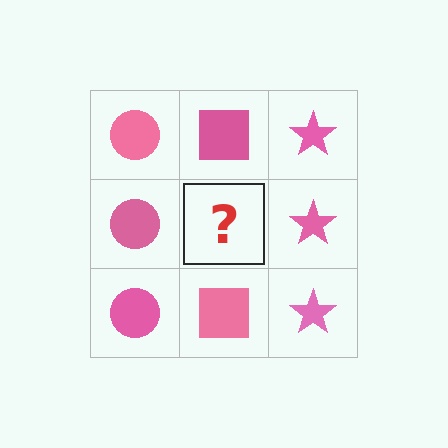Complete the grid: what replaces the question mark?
The question mark should be replaced with a pink square.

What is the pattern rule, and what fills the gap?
The rule is that each column has a consistent shape. The gap should be filled with a pink square.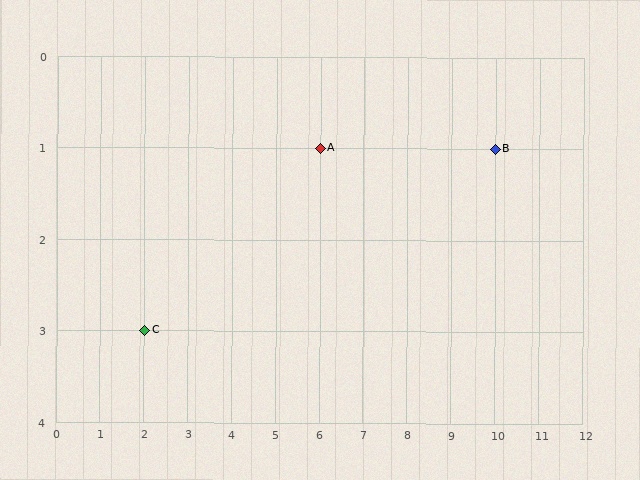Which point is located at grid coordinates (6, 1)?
Point A is at (6, 1).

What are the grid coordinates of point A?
Point A is at grid coordinates (6, 1).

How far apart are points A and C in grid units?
Points A and C are 4 columns and 2 rows apart (about 4.5 grid units diagonally).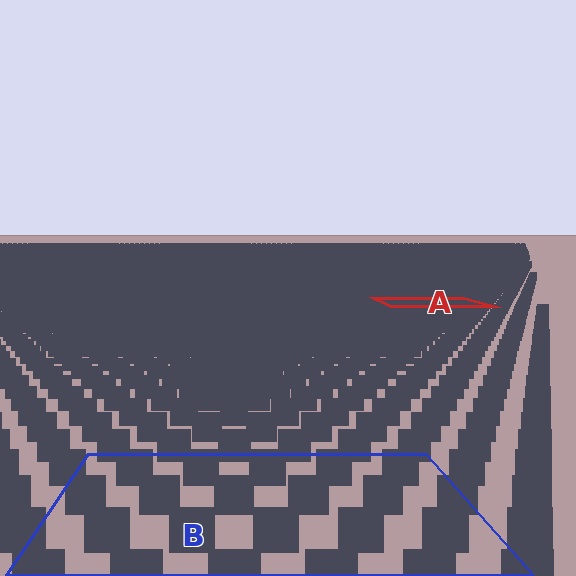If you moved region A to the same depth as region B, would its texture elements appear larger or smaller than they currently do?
They would appear larger. At a closer depth, the same texture elements are projected at a bigger on-screen size.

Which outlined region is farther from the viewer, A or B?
Region A is farther from the viewer — the texture elements inside it appear smaller and more densely packed.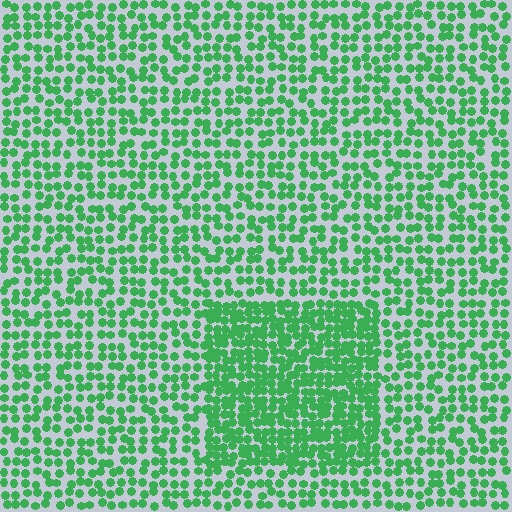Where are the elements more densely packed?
The elements are more densely packed inside the rectangle boundary.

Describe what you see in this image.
The image contains small green elements arranged at two different densities. A rectangle-shaped region is visible where the elements are more densely packed than the surrounding area.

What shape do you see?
I see a rectangle.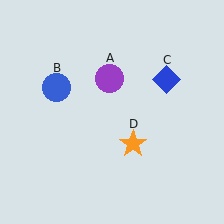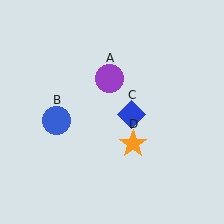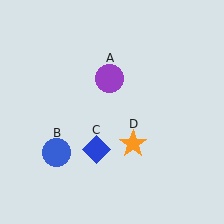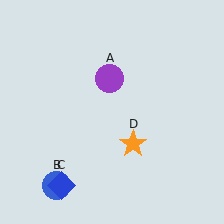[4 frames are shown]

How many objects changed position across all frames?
2 objects changed position: blue circle (object B), blue diamond (object C).